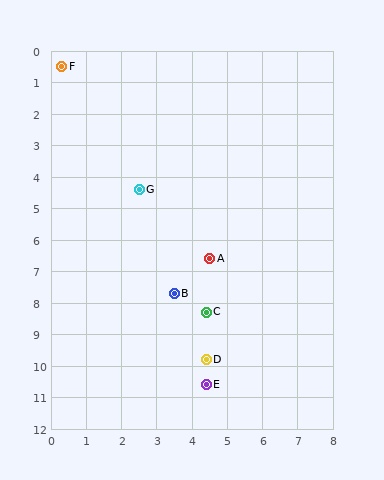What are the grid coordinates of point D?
Point D is at approximately (4.4, 9.8).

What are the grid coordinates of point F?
Point F is at approximately (0.3, 0.5).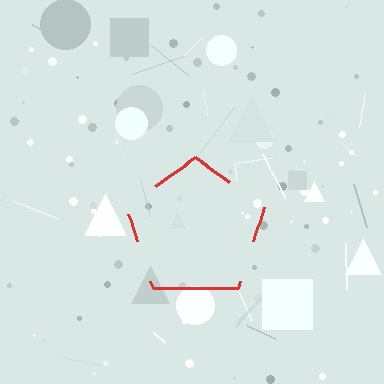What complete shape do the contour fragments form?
The contour fragments form a pentagon.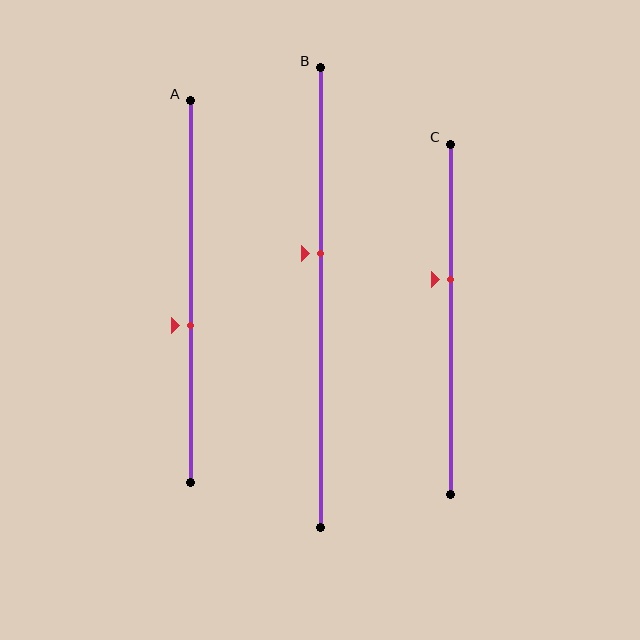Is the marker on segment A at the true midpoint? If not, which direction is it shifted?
No, the marker on segment A is shifted downward by about 9% of the segment length.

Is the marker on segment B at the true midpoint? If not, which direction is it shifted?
No, the marker on segment B is shifted upward by about 10% of the segment length.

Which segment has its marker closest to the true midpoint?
Segment A has its marker closest to the true midpoint.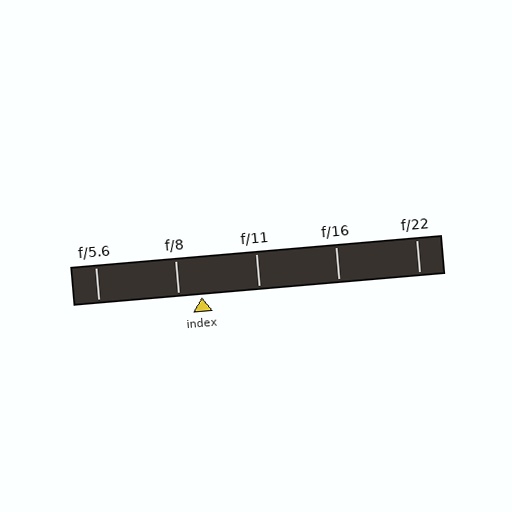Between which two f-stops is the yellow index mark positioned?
The index mark is between f/8 and f/11.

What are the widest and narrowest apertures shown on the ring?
The widest aperture shown is f/5.6 and the narrowest is f/22.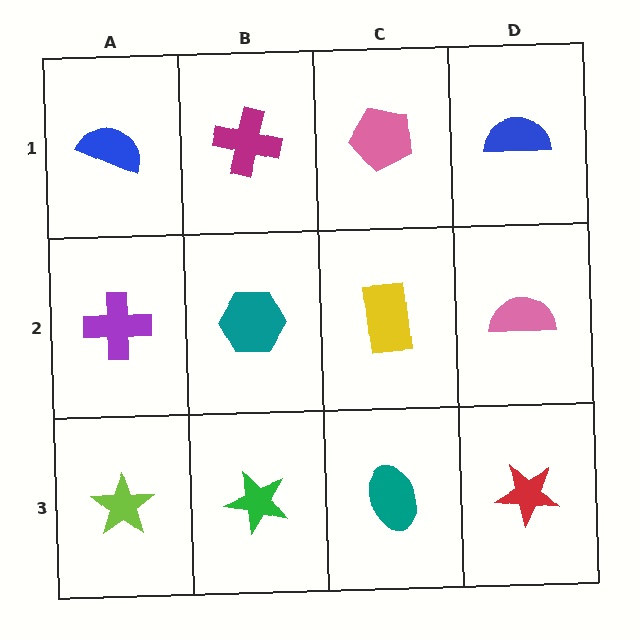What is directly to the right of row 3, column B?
A teal ellipse.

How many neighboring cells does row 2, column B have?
4.